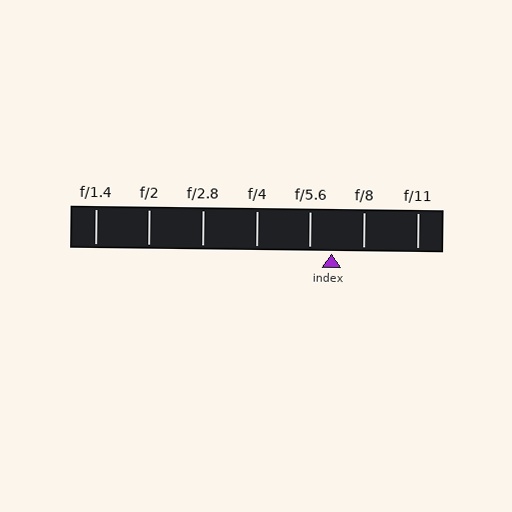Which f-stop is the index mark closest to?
The index mark is closest to f/5.6.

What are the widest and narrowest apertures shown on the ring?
The widest aperture shown is f/1.4 and the narrowest is f/11.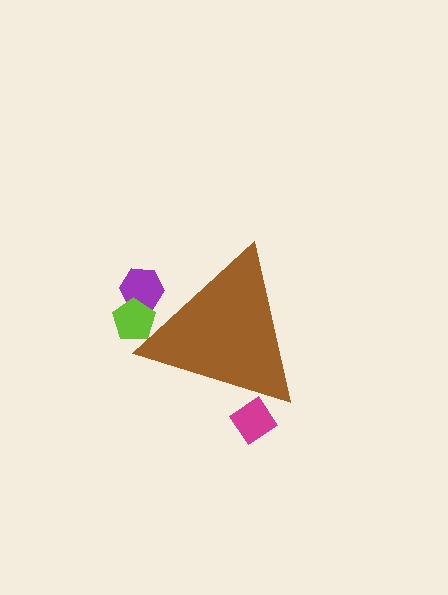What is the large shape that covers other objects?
A brown triangle.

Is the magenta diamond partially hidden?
Yes, the magenta diamond is partially hidden behind the brown triangle.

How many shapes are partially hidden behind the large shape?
3 shapes are partially hidden.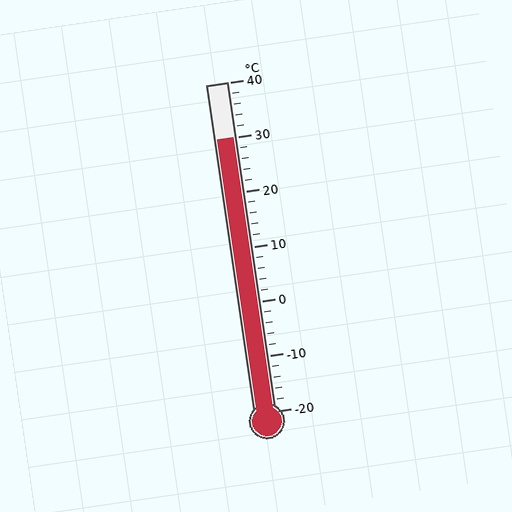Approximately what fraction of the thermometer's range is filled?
The thermometer is filled to approximately 85% of its range.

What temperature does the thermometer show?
The thermometer shows approximately 30°C.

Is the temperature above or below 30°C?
The temperature is at 30°C.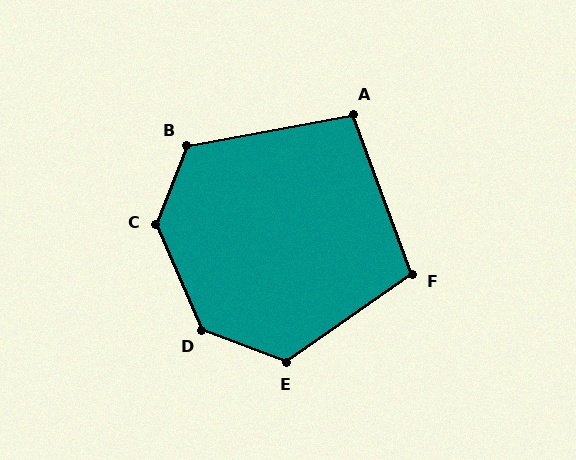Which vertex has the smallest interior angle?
A, at approximately 100 degrees.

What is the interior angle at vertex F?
Approximately 104 degrees (obtuse).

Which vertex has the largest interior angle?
C, at approximately 135 degrees.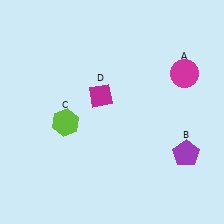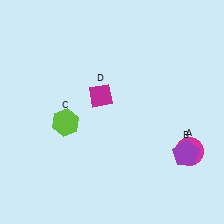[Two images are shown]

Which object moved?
The magenta circle (A) moved down.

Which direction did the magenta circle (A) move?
The magenta circle (A) moved down.